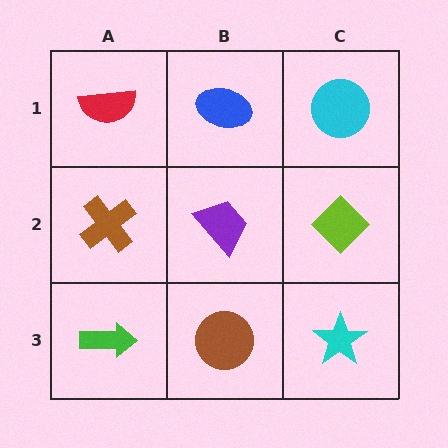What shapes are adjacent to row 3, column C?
A lime diamond (row 2, column C), a brown circle (row 3, column B).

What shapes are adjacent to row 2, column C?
A cyan circle (row 1, column C), a cyan star (row 3, column C), a purple trapezoid (row 2, column B).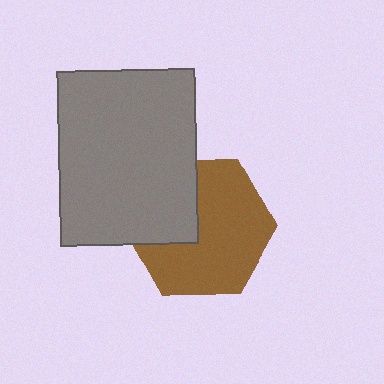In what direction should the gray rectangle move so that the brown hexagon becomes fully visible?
The gray rectangle should move toward the upper-left. That is the shortest direction to clear the overlap and leave the brown hexagon fully visible.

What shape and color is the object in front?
The object in front is a gray rectangle.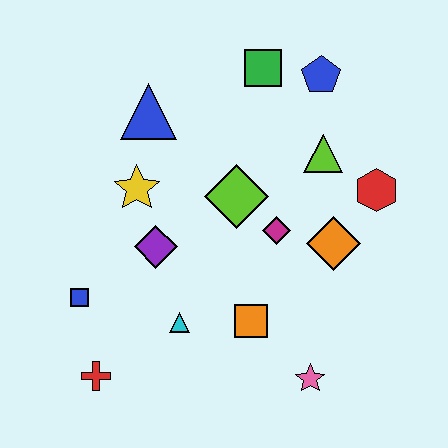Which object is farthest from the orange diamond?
The red cross is farthest from the orange diamond.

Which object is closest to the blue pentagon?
The green square is closest to the blue pentagon.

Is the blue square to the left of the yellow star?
Yes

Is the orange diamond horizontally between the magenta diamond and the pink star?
No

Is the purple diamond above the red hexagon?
No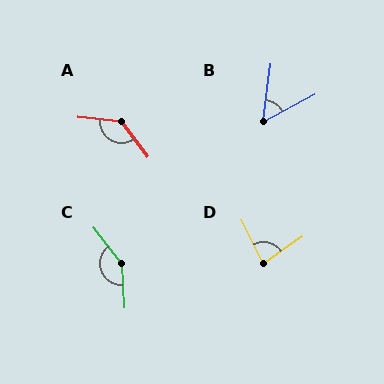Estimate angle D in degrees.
Approximately 81 degrees.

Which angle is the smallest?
B, at approximately 55 degrees.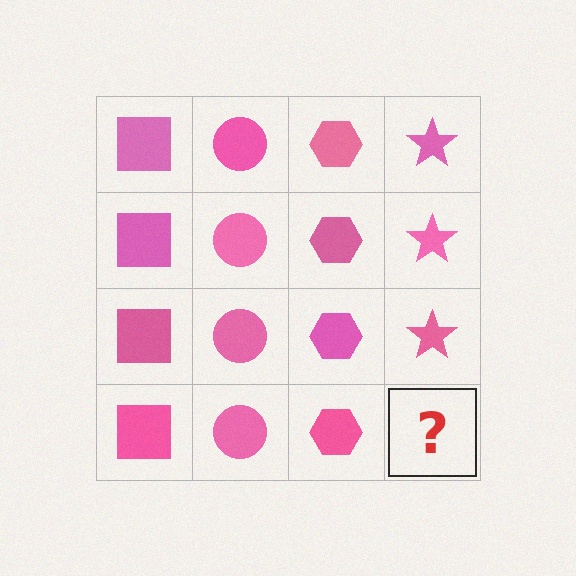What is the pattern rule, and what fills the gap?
The rule is that each column has a consistent shape. The gap should be filled with a pink star.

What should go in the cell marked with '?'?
The missing cell should contain a pink star.